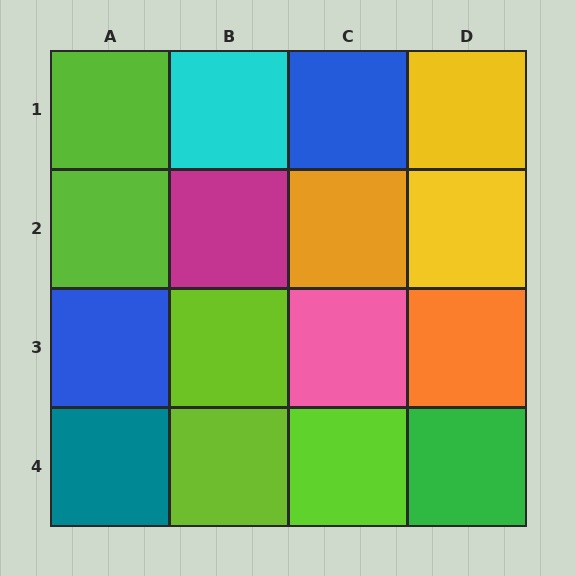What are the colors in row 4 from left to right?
Teal, lime, lime, green.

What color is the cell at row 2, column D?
Yellow.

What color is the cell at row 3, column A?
Blue.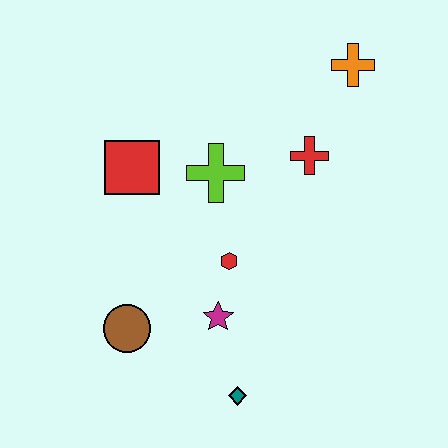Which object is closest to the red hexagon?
The magenta star is closest to the red hexagon.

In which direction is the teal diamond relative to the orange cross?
The teal diamond is below the orange cross.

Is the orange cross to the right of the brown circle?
Yes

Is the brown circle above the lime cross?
No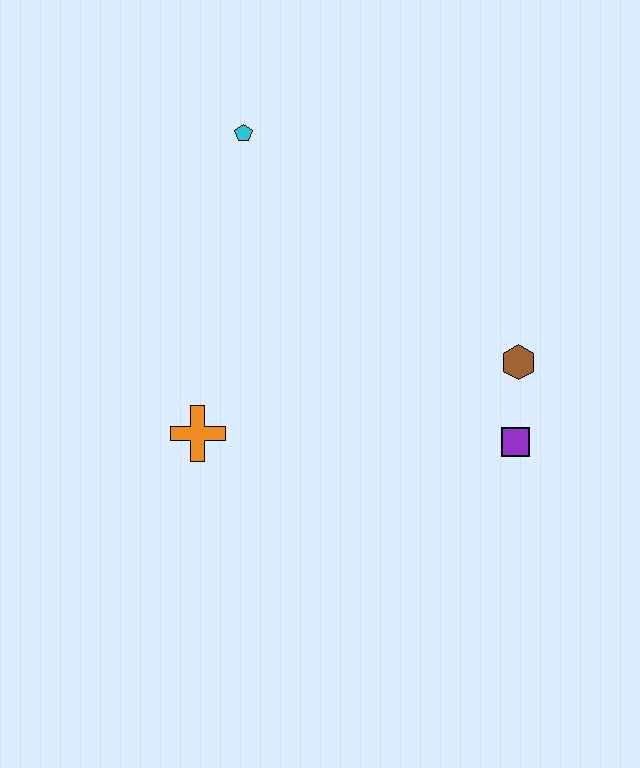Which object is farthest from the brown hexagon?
The cyan pentagon is farthest from the brown hexagon.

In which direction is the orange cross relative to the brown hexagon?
The orange cross is to the left of the brown hexagon.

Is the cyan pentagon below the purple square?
No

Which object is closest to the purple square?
The brown hexagon is closest to the purple square.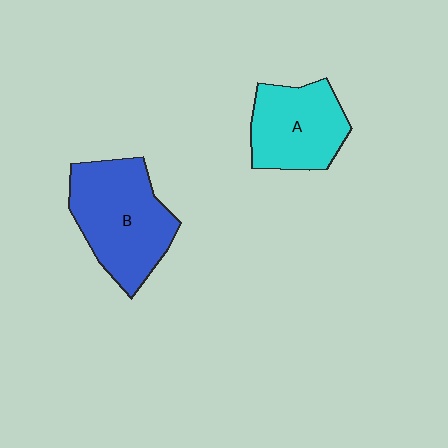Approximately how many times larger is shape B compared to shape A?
Approximately 1.3 times.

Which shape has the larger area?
Shape B (blue).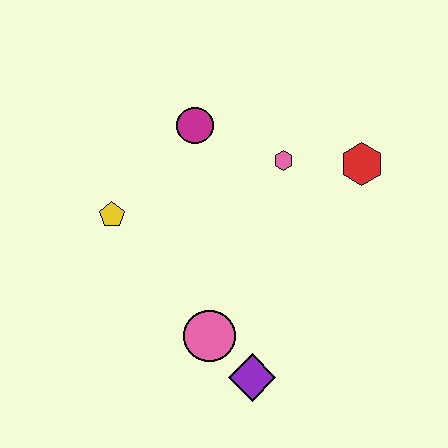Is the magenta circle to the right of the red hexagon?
No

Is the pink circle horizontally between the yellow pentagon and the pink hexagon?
Yes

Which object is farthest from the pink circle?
The red hexagon is farthest from the pink circle.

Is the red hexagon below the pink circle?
No